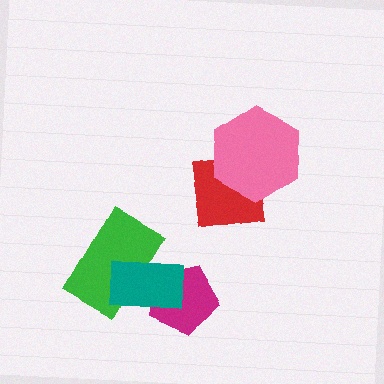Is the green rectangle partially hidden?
Yes, it is partially covered by another shape.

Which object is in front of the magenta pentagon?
The teal rectangle is in front of the magenta pentagon.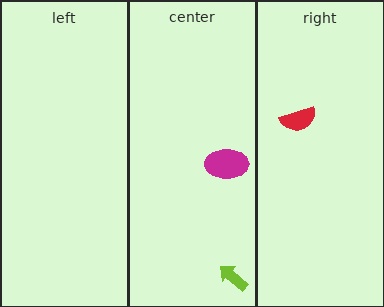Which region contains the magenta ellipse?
The center region.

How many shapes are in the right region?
1.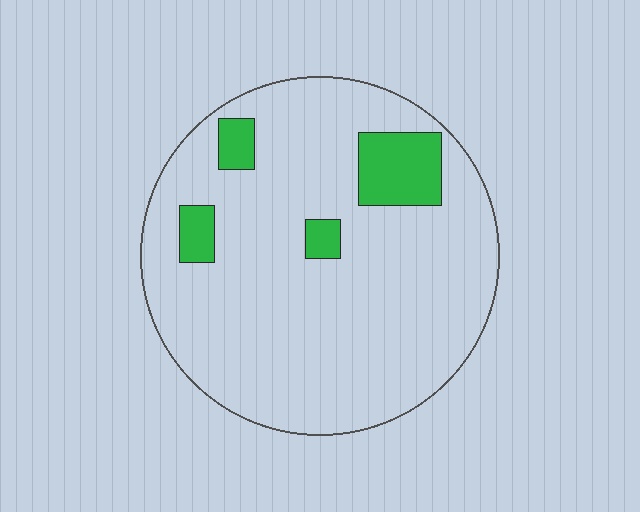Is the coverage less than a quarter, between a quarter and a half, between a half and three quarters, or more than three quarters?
Less than a quarter.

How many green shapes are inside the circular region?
4.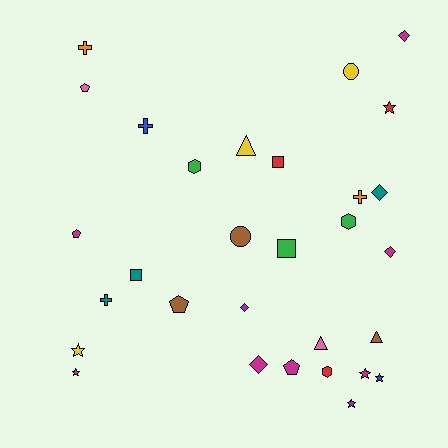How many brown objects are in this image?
There are 3 brown objects.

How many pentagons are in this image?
There are 4 pentagons.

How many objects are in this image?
There are 30 objects.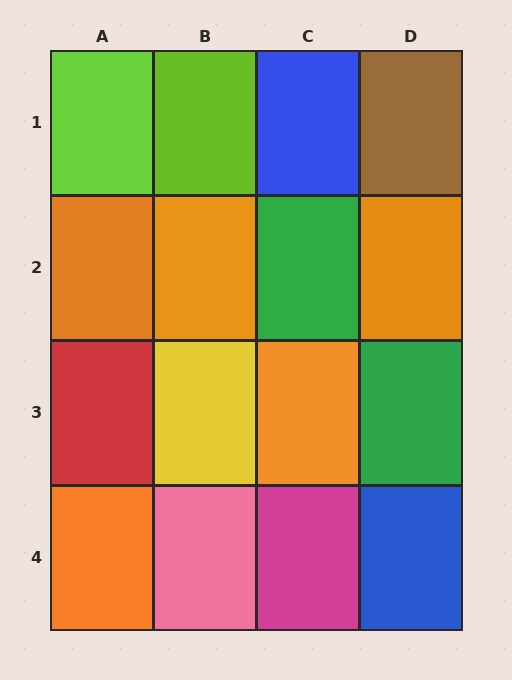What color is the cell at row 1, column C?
Blue.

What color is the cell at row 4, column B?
Pink.